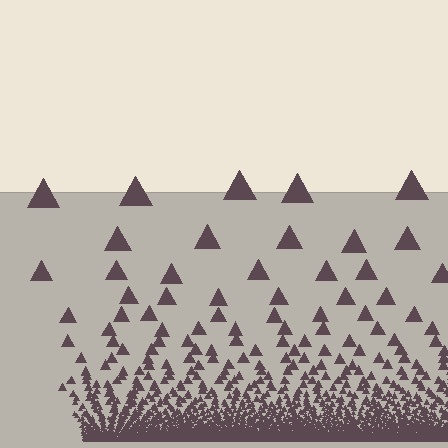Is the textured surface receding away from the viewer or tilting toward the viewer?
The surface appears to tilt toward the viewer. Texture elements get larger and sparser toward the top.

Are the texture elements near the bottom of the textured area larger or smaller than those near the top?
Smaller. The gradient is inverted — elements near the bottom are smaller and denser.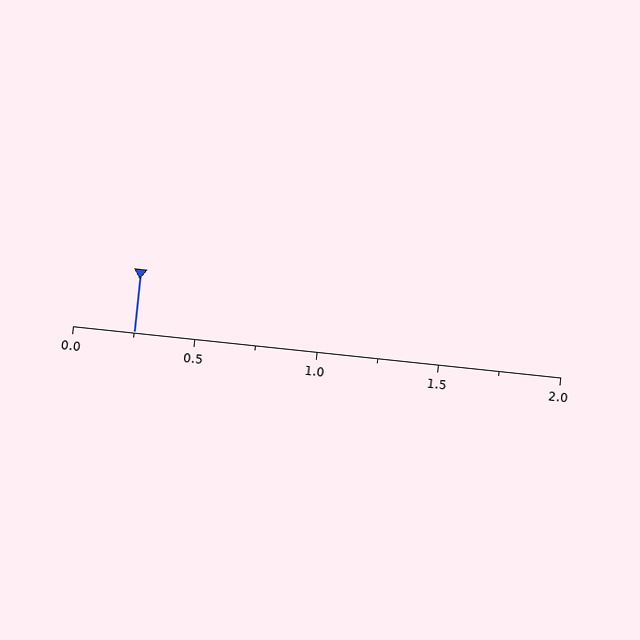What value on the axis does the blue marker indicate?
The marker indicates approximately 0.25.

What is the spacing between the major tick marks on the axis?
The major ticks are spaced 0.5 apart.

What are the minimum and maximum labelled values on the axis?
The axis runs from 0.0 to 2.0.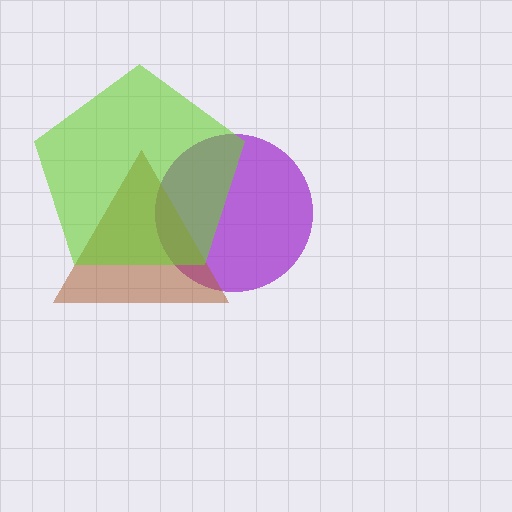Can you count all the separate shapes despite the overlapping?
Yes, there are 3 separate shapes.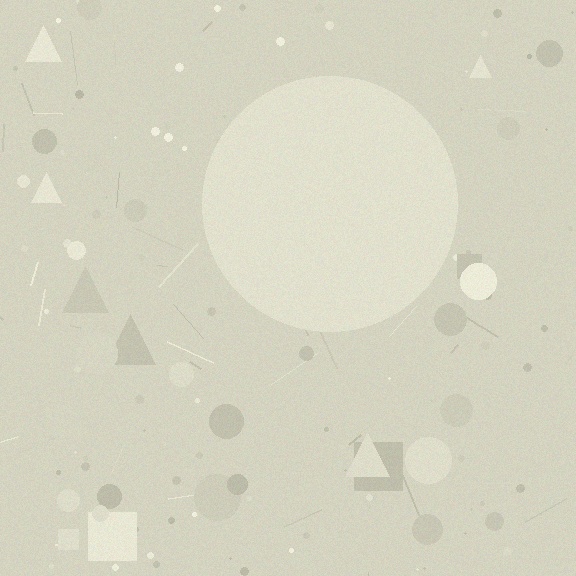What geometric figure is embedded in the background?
A circle is embedded in the background.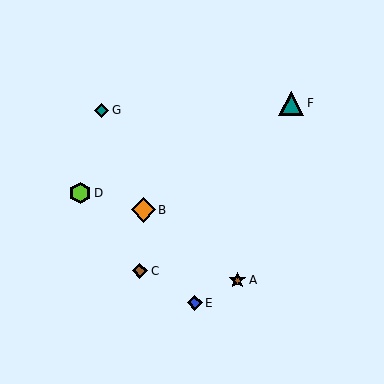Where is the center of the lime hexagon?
The center of the lime hexagon is at (80, 193).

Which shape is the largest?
The teal triangle (labeled F) is the largest.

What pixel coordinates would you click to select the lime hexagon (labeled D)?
Click at (80, 193) to select the lime hexagon D.